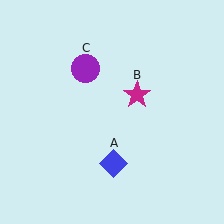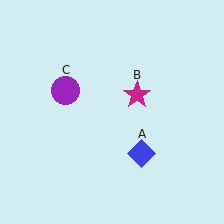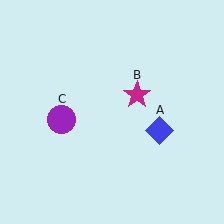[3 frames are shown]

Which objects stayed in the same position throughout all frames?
Magenta star (object B) remained stationary.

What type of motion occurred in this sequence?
The blue diamond (object A), purple circle (object C) rotated counterclockwise around the center of the scene.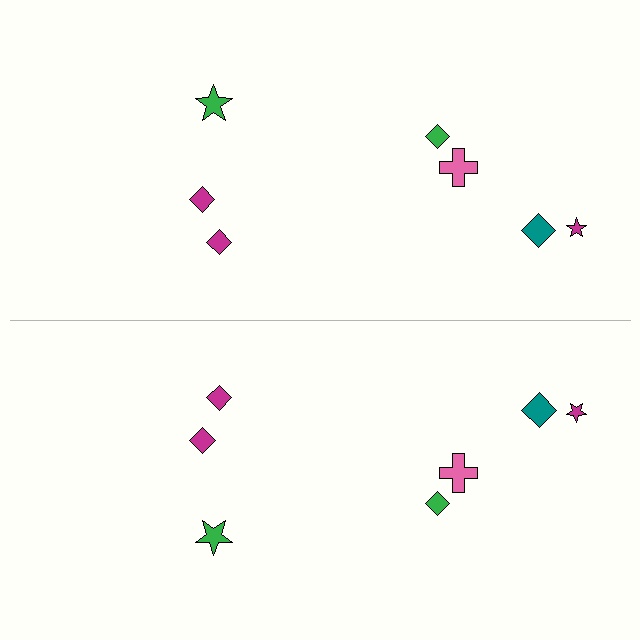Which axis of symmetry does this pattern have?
The pattern has a horizontal axis of symmetry running through the center of the image.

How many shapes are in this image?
There are 14 shapes in this image.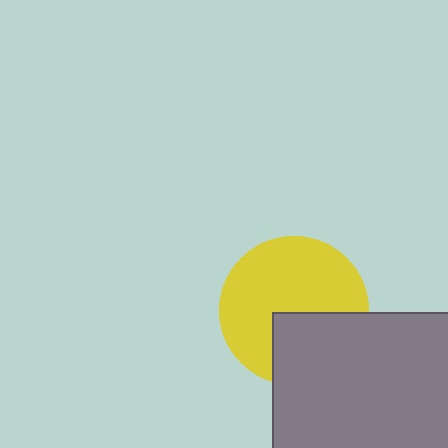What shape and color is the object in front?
The object in front is a gray rectangle.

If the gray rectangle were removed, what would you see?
You would see the complete yellow circle.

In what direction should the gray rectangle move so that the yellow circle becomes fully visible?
The gray rectangle should move down. That is the shortest direction to clear the overlap and leave the yellow circle fully visible.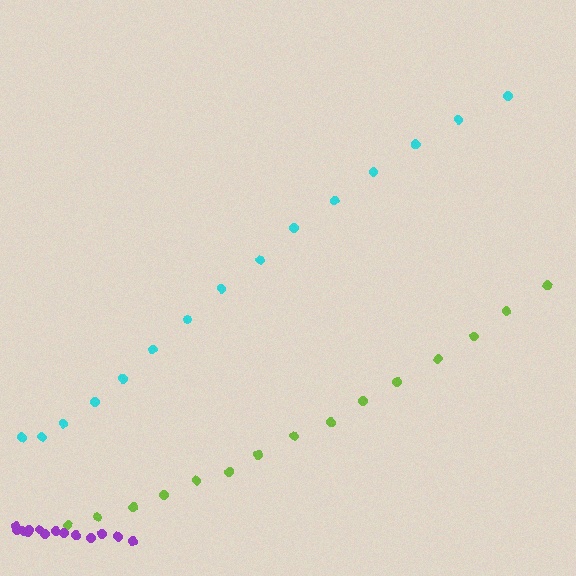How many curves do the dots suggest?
There are 3 distinct paths.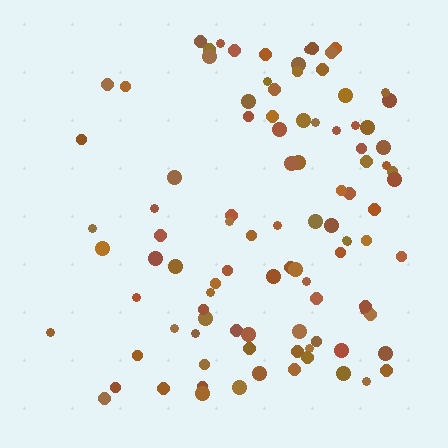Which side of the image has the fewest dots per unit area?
The left.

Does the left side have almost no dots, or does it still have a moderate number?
Still a moderate number, just noticeably fewer than the right.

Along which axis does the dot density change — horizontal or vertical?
Horizontal.